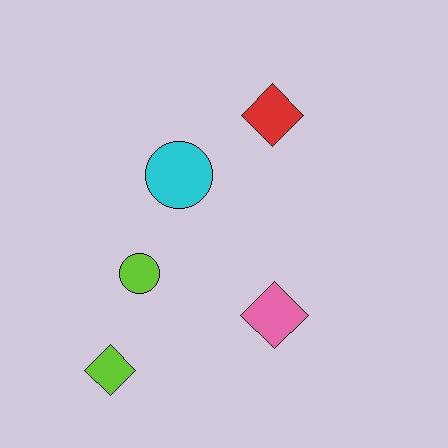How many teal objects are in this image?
There are no teal objects.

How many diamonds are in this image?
There are 3 diamonds.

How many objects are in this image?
There are 5 objects.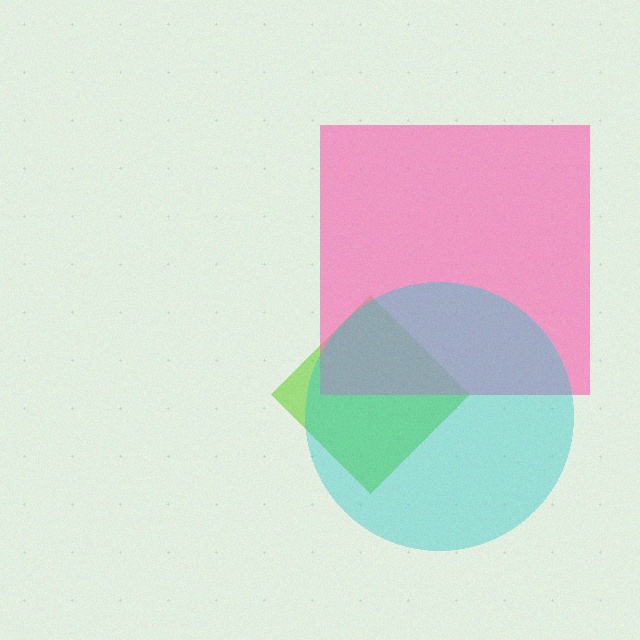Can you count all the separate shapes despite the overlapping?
Yes, there are 3 separate shapes.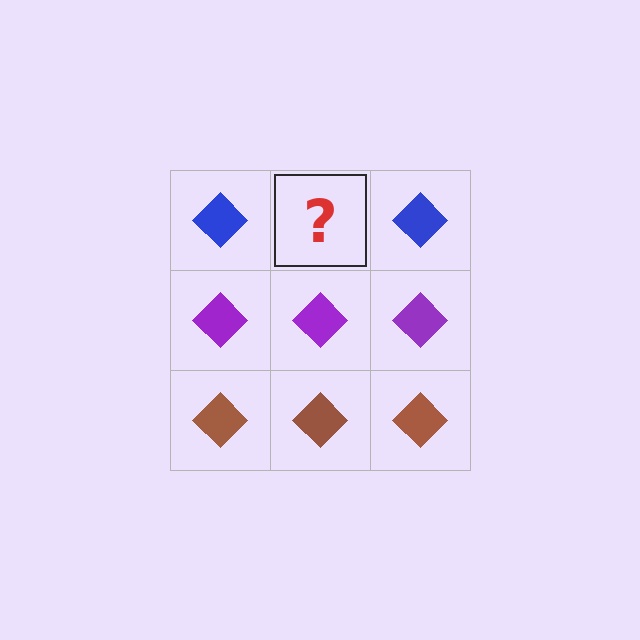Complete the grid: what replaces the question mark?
The question mark should be replaced with a blue diamond.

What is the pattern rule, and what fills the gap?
The rule is that each row has a consistent color. The gap should be filled with a blue diamond.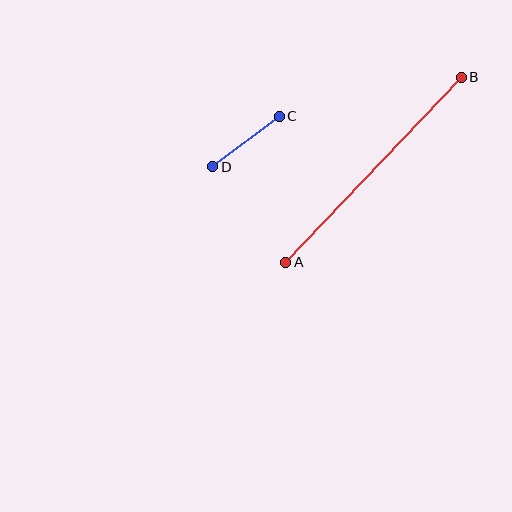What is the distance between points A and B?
The distance is approximately 255 pixels.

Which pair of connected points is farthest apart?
Points A and B are farthest apart.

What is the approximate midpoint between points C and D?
The midpoint is at approximately (246, 142) pixels.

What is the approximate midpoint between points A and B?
The midpoint is at approximately (373, 170) pixels.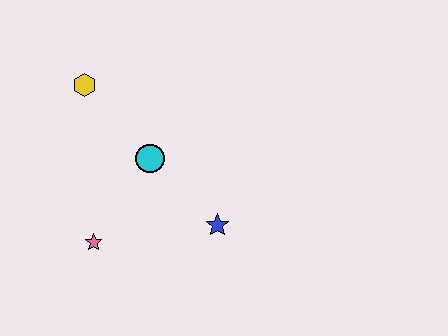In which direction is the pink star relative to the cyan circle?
The pink star is below the cyan circle.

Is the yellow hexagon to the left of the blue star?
Yes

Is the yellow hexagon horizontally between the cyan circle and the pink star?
No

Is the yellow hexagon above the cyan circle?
Yes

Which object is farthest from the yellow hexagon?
The blue star is farthest from the yellow hexagon.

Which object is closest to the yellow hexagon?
The cyan circle is closest to the yellow hexagon.